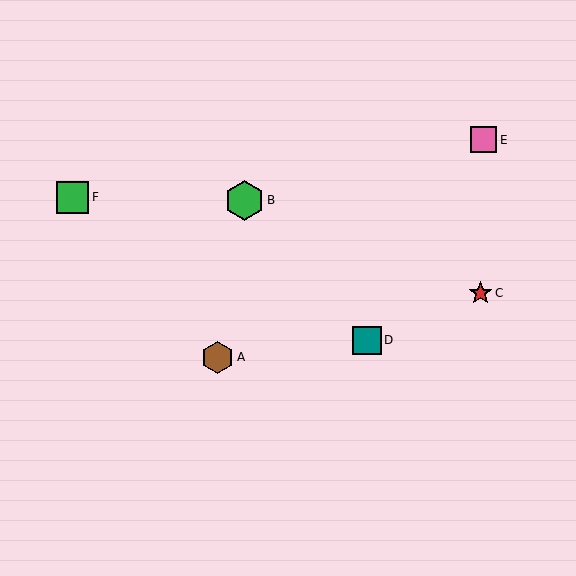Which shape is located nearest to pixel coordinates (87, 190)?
The green square (labeled F) at (73, 197) is nearest to that location.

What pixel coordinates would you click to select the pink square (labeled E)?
Click at (484, 140) to select the pink square E.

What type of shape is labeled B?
Shape B is a green hexagon.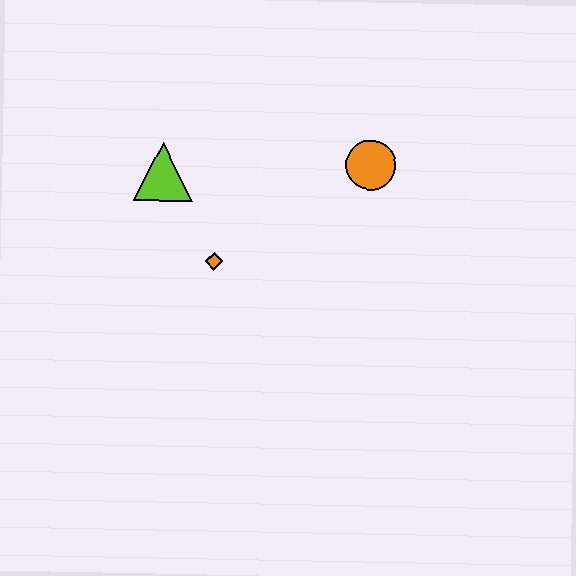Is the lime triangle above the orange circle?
No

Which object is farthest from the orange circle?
The lime triangle is farthest from the orange circle.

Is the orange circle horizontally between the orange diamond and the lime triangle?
No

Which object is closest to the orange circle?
The orange diamond is closest to the orange circle.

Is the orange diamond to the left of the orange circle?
Yes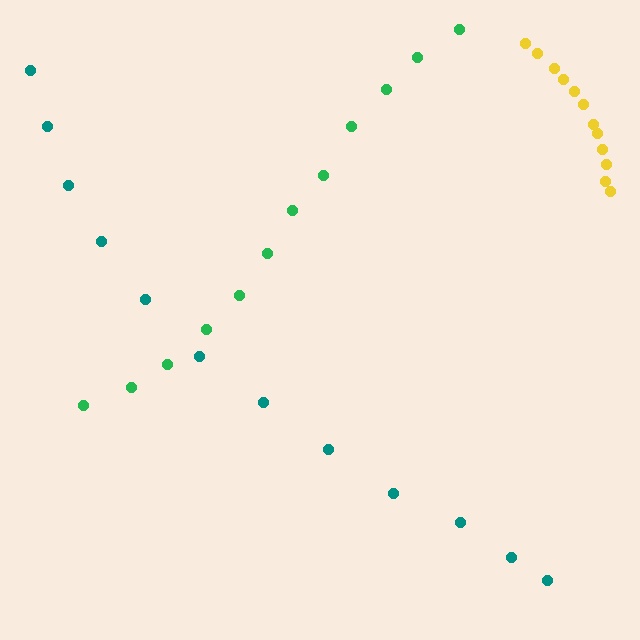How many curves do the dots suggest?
There are 3 distinct paths.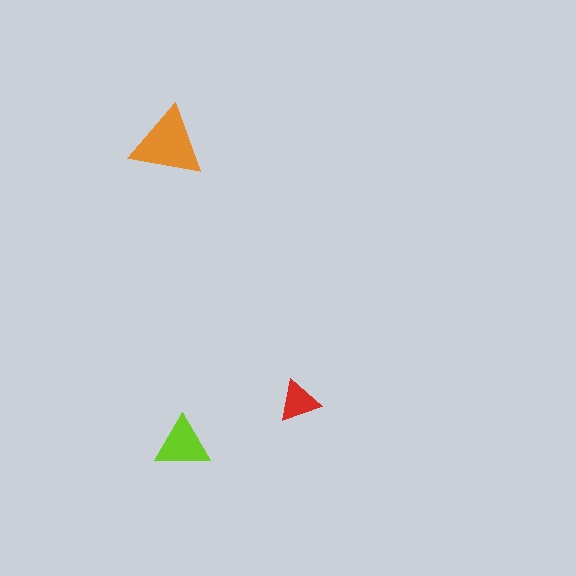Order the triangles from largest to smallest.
the orange one, the lime one, the red one.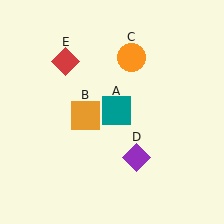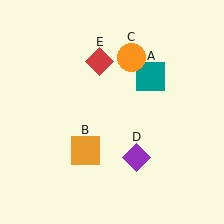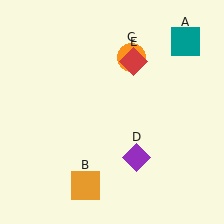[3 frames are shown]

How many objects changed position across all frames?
3 objects changed position: teal square (object A), orange square (object B), red diamond (object E).